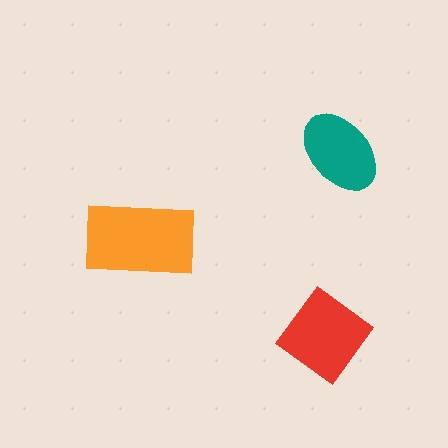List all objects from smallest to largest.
The teal ellipse, the red diamond, the orange rectangle.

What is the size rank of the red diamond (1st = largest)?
2nd.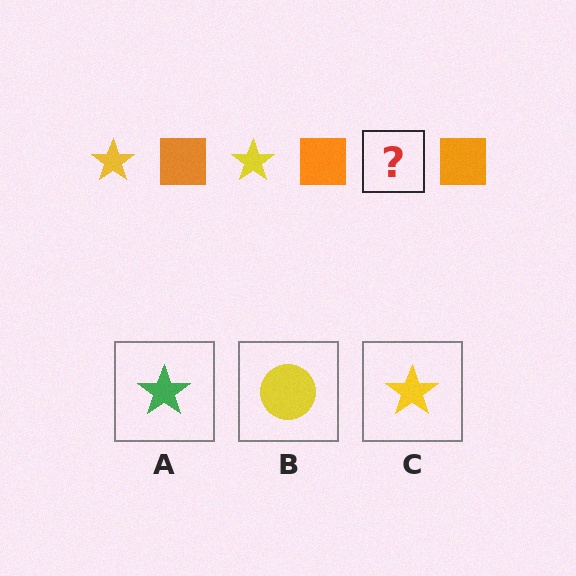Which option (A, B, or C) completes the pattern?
C.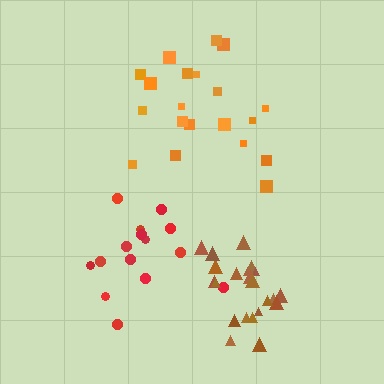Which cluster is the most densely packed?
Brown.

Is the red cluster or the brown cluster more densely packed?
Brown.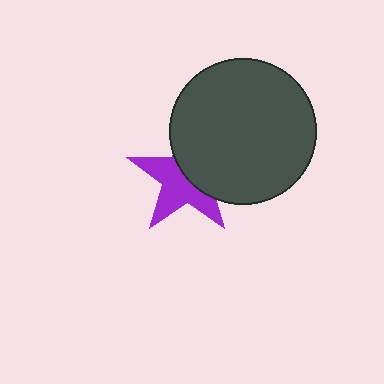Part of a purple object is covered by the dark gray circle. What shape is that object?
It is a star.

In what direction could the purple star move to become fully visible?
The purple star could move toward the lower-left. That would shift it out from behind the dark gray circle entirely.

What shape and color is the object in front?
The object in front is a dark gray circle.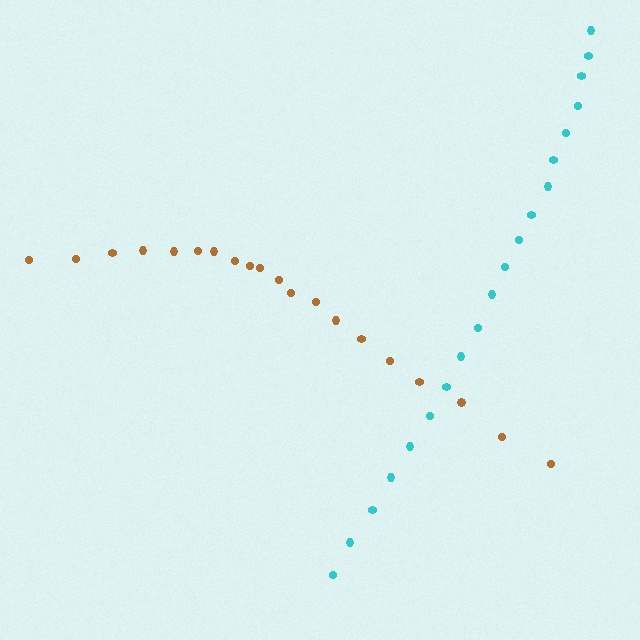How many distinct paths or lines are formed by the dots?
There are 2 distinct paths.